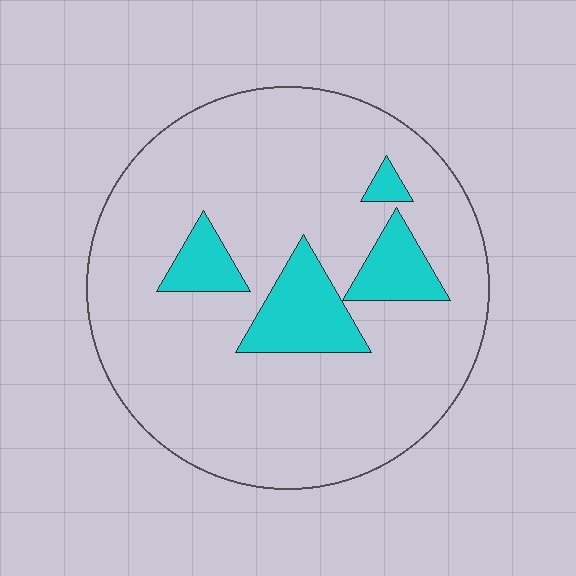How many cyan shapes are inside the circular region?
4.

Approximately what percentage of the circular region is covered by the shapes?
Approximately 15%.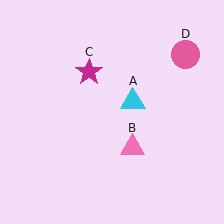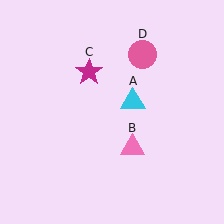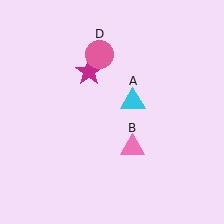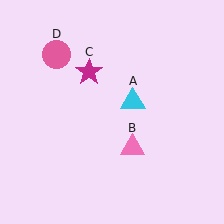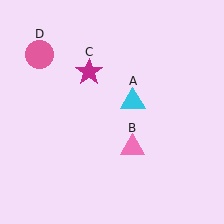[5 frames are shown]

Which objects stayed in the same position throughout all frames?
Cyan triangle (object A) and pink triangle (object B) and magenta star (object C) remained stationary.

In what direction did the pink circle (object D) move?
The pink circle (object D) moved left.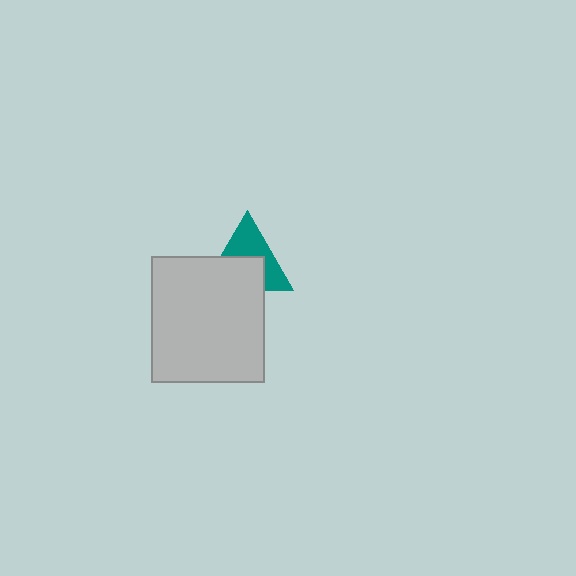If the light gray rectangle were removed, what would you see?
You would see the complete teal triangle.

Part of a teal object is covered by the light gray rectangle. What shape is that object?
It is a triangle.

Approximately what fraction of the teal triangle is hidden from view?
Roughly 51% of the teal triangle is hidden behind the light gray rectangle.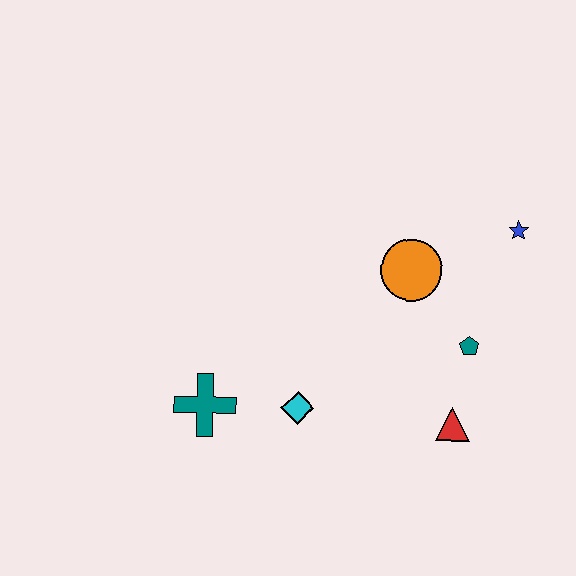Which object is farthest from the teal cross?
The blue star is farthest from the teal cross.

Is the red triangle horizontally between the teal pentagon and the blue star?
No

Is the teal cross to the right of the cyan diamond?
No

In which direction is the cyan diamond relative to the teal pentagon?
The cyan diamond is to the left of the teal pentagon.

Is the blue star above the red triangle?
Yes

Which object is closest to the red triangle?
The teal pentagon is closest to the red triangle.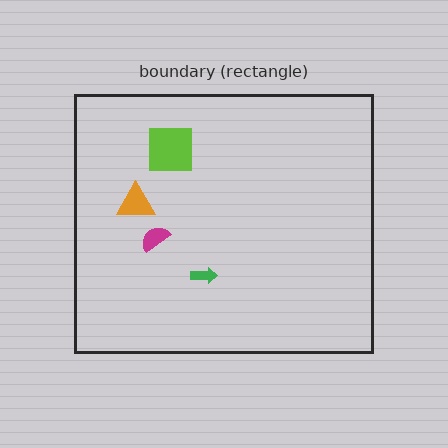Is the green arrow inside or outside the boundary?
Inside.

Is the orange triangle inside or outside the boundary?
Inside.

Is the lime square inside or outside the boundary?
Inside.